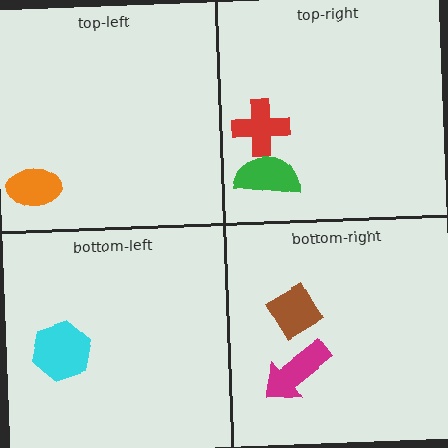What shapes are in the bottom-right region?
The brown diamond, the magenta arrow.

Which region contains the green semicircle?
The top-right region.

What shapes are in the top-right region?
The red cross, the green semicircle.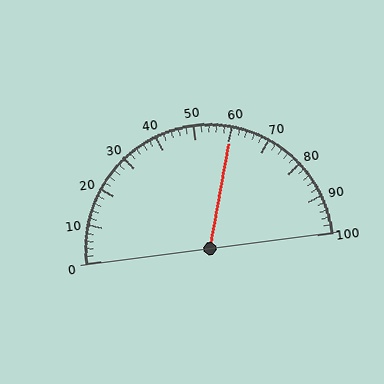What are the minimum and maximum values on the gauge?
The gauge ranges from 0 to 100.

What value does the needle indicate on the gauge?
The needle indicates approximately 60.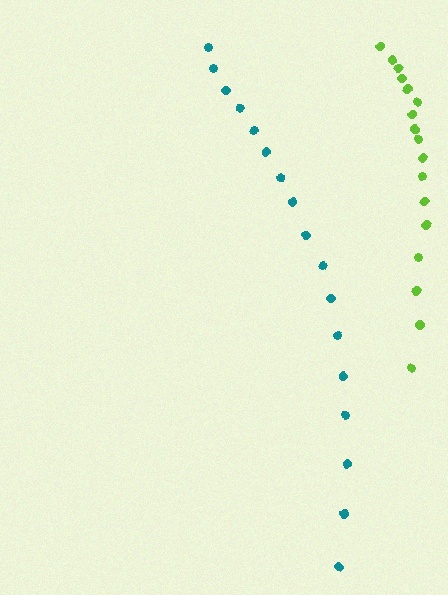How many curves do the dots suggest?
There are 2 distinct paths.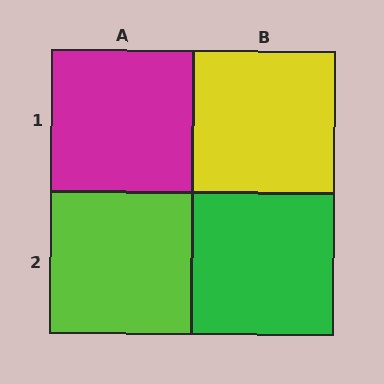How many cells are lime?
1 cell is lime.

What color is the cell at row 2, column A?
Lime.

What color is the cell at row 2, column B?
Green.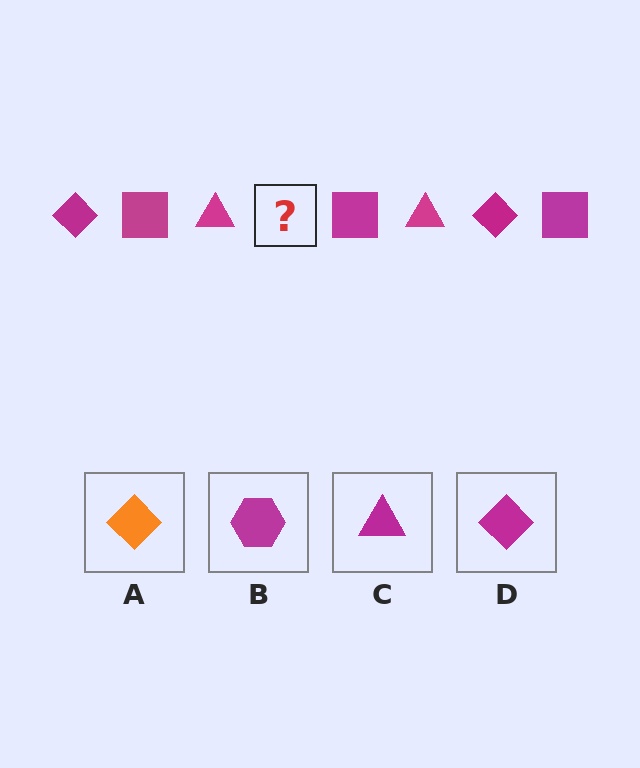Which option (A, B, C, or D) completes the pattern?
D.